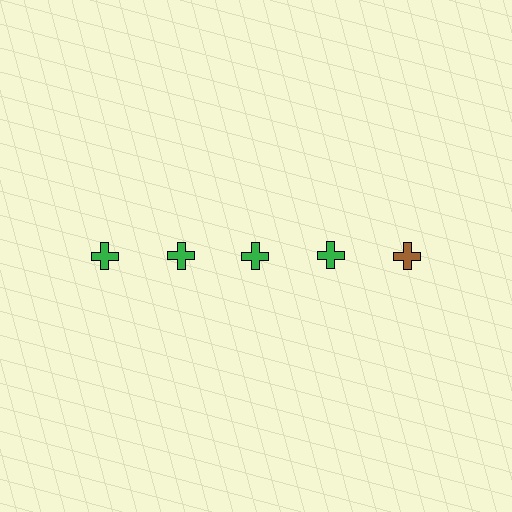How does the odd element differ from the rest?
It has a different color: brown instead of green.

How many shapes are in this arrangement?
There are 5 shapes arranged in a grid pattern.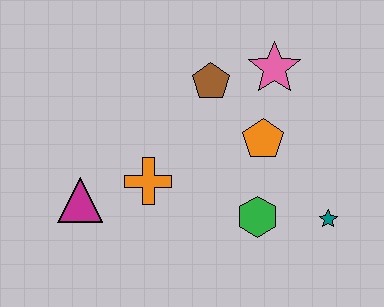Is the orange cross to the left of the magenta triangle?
No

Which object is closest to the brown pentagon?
The pink star is closest to the brown pentagon.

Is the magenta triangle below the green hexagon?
No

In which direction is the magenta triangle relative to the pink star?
The magenta triangle is to the left of the pink star.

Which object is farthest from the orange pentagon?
The magenta triangle is farthest from the orange pentagon.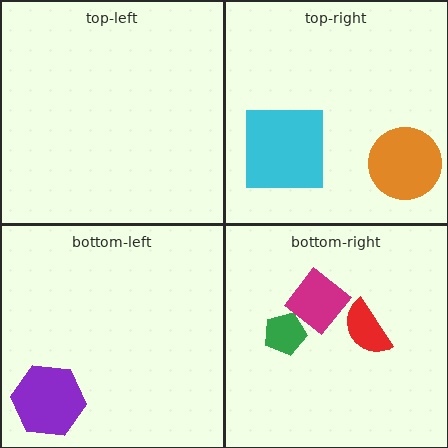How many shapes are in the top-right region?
2.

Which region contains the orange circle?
The top-right region.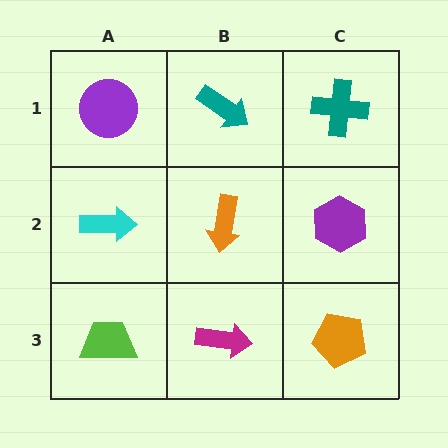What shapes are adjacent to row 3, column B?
An orange arrow (row 2, column B), a lime trapezoid (row 3, column A), an orange pentagon (row 3, column C).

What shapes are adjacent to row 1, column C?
A purple hexagon (row 2, column C), a teal arrow (row 1, column B).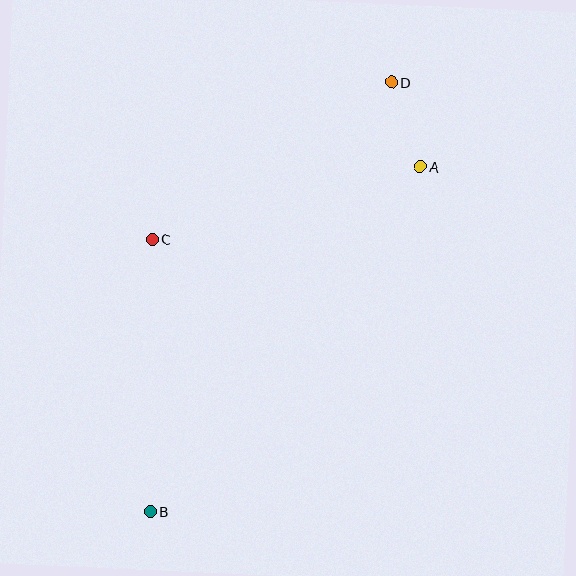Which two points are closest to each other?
Points A and D are closest to each other.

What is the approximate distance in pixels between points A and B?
The distance between A and B is approximately 438 pixels.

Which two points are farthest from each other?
Points B and D are farthest from each other.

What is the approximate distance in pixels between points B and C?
The distance between B and C is approximately 272 pixels.